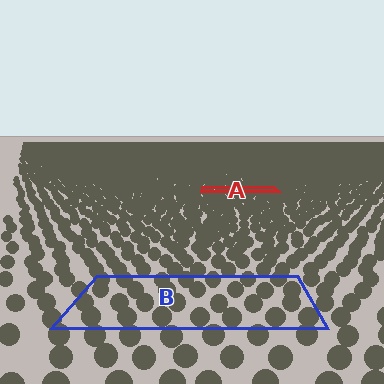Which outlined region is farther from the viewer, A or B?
Region A is farther from the viewer — the texture elements inside it appear smaller and more densely packed.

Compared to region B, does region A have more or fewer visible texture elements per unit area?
Region A has more texture elements per unit area — they are packed more densely because it is farther away.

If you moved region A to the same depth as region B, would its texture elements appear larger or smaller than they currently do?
They would appear larger. At a closer depth, the same texture elements are projected at a bigger on-screen size.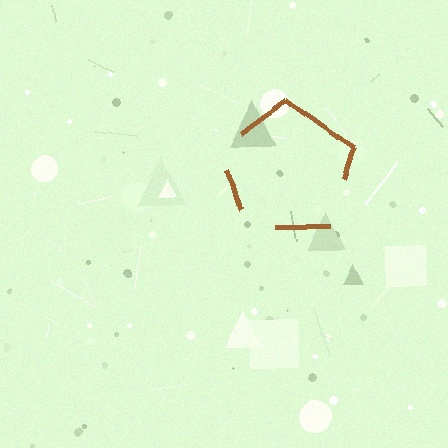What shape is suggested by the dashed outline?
The dashed outline suggests a pentagon.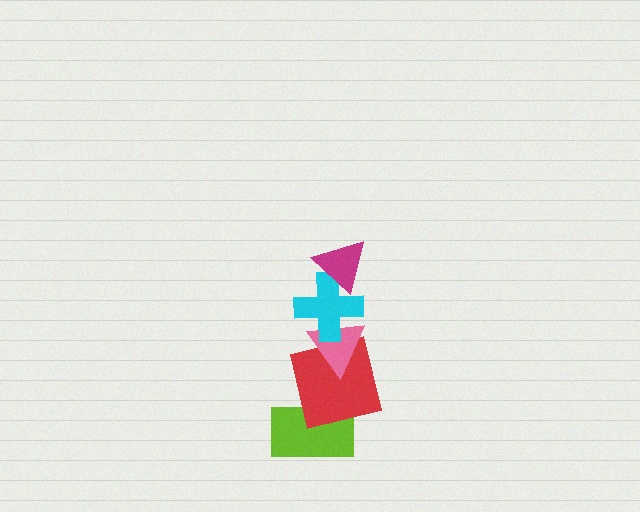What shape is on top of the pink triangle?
The cyan cross is on top of the pink triangle.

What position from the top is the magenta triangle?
The magenta triangle is 1st from the top.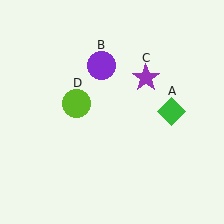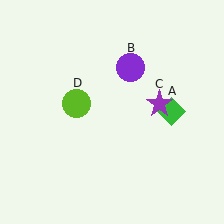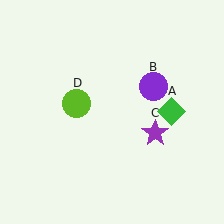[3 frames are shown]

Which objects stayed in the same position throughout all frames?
Green diamond (object A) and lime circle (object D) remained stationary.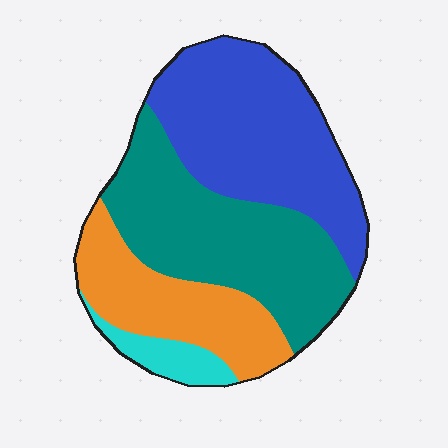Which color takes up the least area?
Cyan, at roughly 5%.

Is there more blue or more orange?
Blue.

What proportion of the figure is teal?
Teal covers 36% of the figure.